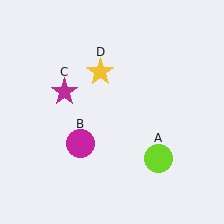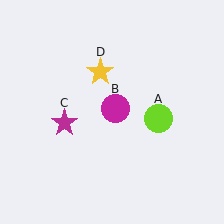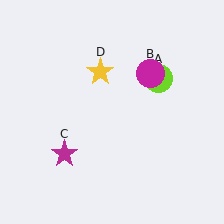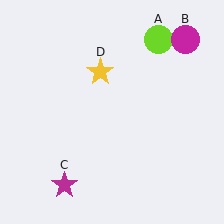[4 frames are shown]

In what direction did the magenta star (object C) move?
The magenta star (object C) moved down.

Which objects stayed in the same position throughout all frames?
Yellow star (object D) remained stationary.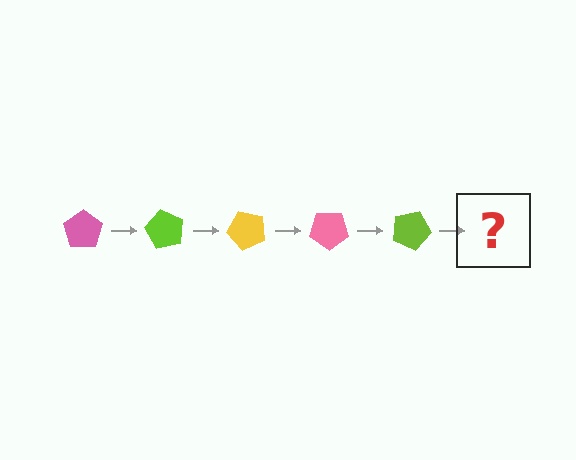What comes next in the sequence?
The next element should be a yellow pentagon, rotated 300 degrees from the start.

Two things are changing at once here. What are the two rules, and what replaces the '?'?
The two rules are that it rotates 60 degrees each step and the color cycles through pink, lime, and yellow. The '?' should be a yellow pentagon, rotated 300 degrees from the start.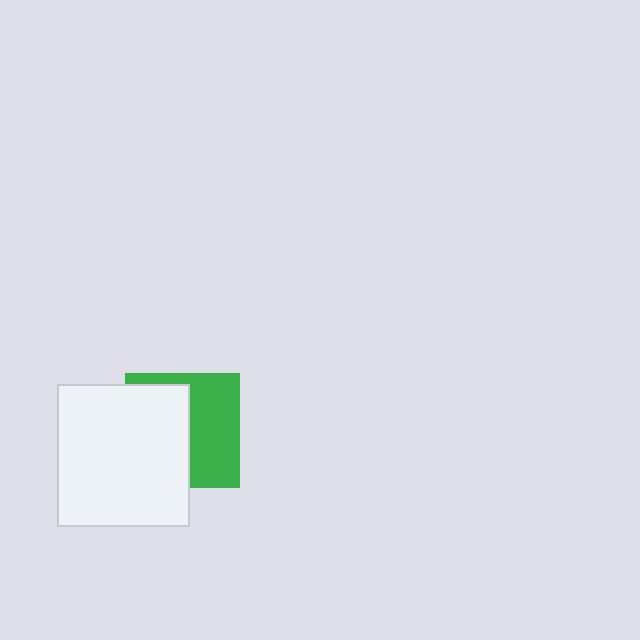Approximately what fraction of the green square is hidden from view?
Roughly 51% of the green square is hidden behind the white rectangle.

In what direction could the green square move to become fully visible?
The green square could move right. That would shift it out from behind the white rectangle entirely.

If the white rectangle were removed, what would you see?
You would see the complete green square.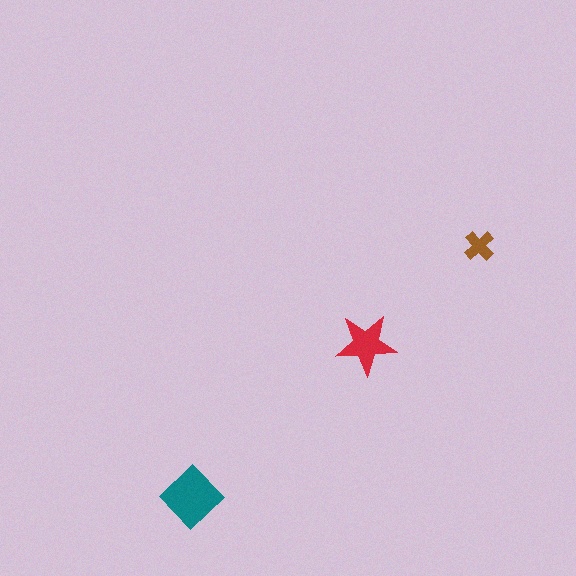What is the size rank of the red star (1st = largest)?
2nd.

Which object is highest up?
The brown cross is topmost.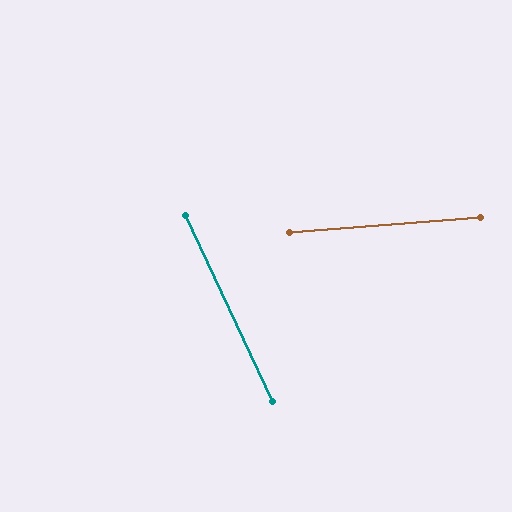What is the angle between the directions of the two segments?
Approximately 69 degrees.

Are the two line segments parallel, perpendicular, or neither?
Neither parallel nor perpendicular — they differ by about 69°.